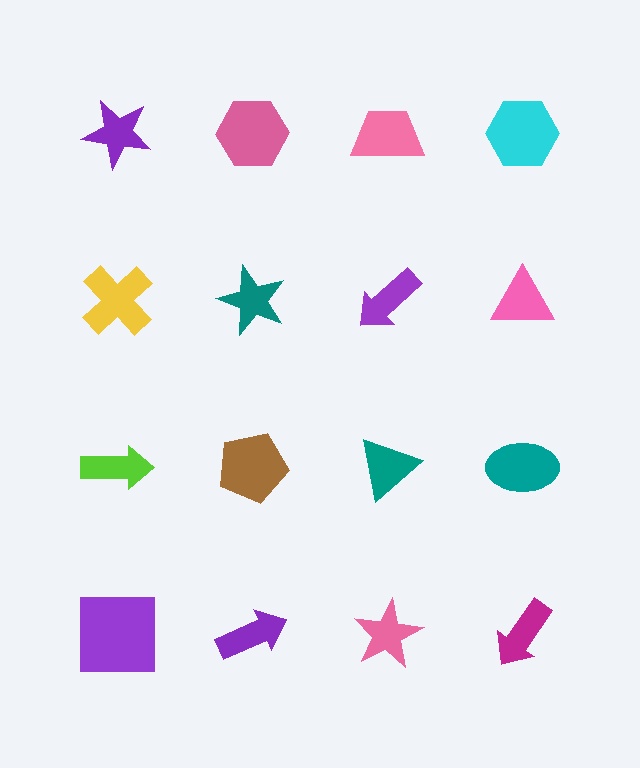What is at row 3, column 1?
A lime arrow.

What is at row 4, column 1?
A purple square.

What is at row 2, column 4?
A pink triangle.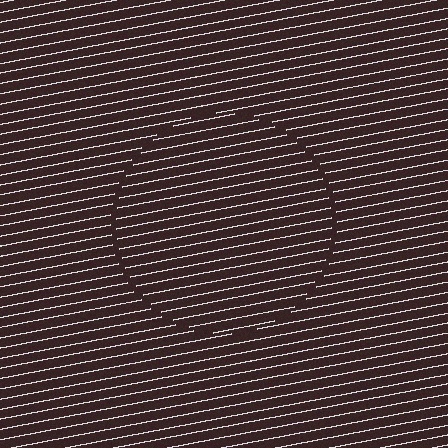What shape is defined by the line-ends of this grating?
An illusory circle. The interior of the shape contains the same grating, shifted by half a period — the contour is defined by the phase discontinuity where line-ends from the inner and outer gratings abut.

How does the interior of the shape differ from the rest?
The interior of the shape contains the same grating, shifted by half a period — the contour is defined by the phase discontinuity where line-ends from the inner and outer gratings abut.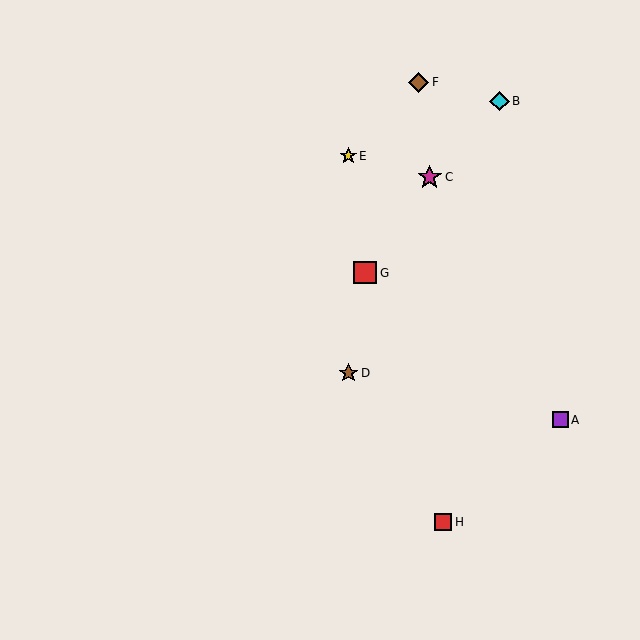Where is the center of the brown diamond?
The center of the brown diamond is at (419, 82).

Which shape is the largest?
The magenta star (labeled C) is the largest.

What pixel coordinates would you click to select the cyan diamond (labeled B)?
Click at (500, 101) to select the cyan diamond B.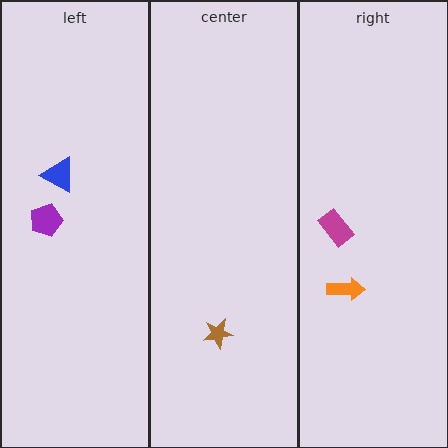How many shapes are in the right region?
2.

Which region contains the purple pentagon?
The left region.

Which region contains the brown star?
The center region.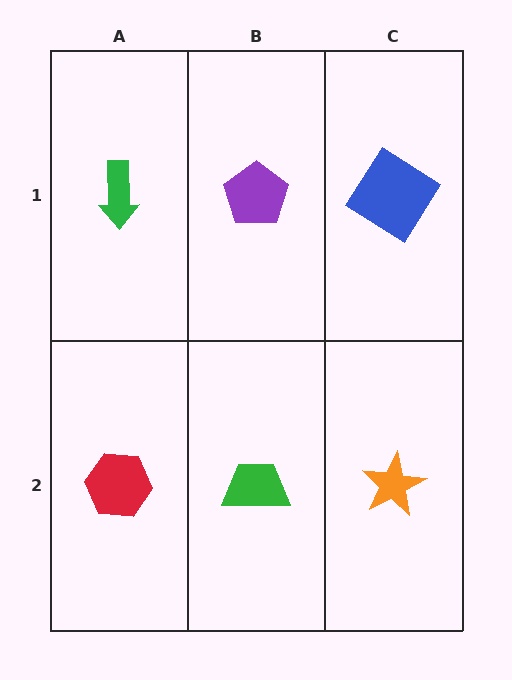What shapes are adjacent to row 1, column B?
A green trapezoid (row 2, column B), a green arrow (row 1, column A), a blue diamond (row 1, column C).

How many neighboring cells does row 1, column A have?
2.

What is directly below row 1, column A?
A red hexagon.